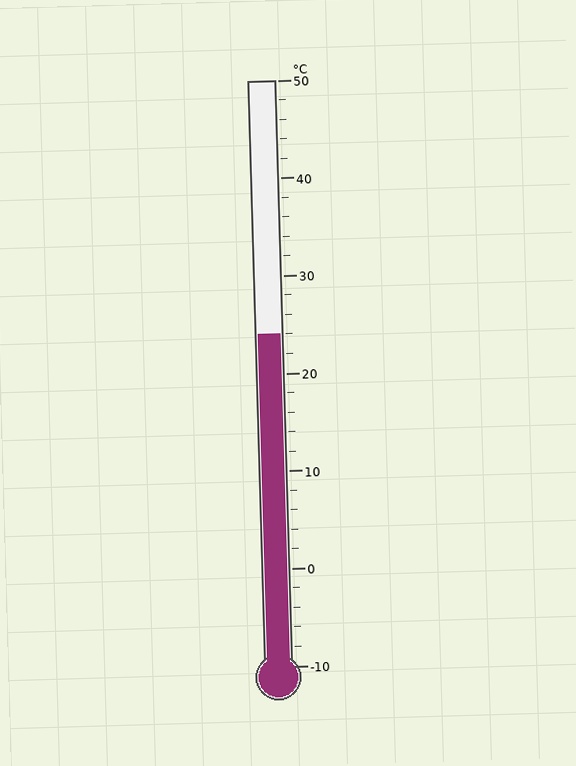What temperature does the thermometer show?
The thermometer shows approximately 24°C.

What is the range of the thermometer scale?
The thermometer scale ranges from -10°C to 50°C.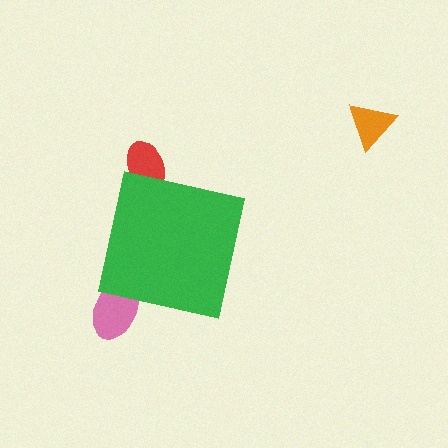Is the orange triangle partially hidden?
No, the orange triangle is fully visible.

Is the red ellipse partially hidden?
Yes, the red ellipse is partially hidden behind the green square.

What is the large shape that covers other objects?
A green square.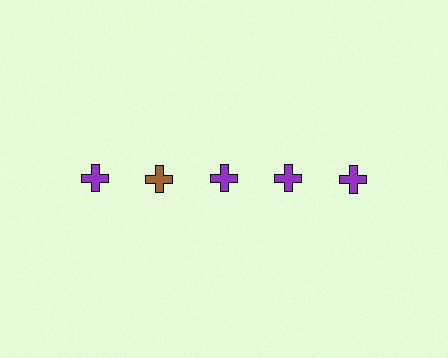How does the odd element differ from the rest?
It has a different color: brown instead of purple.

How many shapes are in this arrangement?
There are 5 shapes arranged in a grid pattern.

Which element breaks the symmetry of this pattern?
The brown cross in the top row, second from left column breaks the symmetry. All other shapes are purple crosses.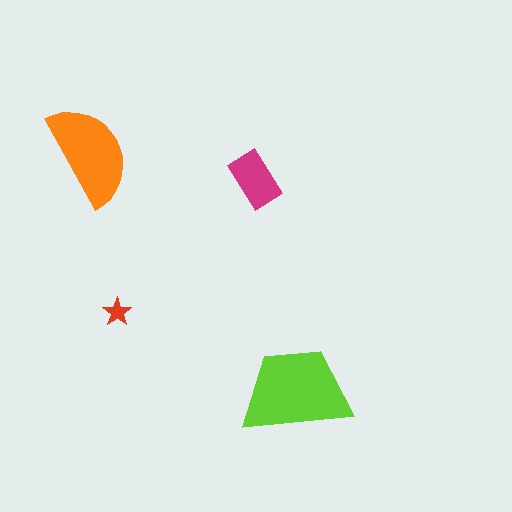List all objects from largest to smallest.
The lime trapezoid, the orange semicircle, the magenta rectangle, the red star.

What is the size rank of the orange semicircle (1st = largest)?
2nd.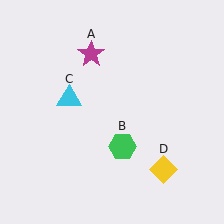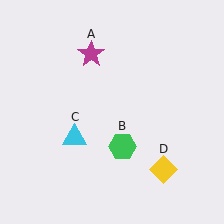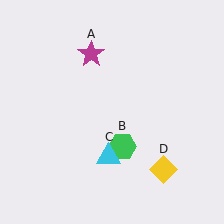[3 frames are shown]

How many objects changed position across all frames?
1 object changed position: cyan triangle (object C).